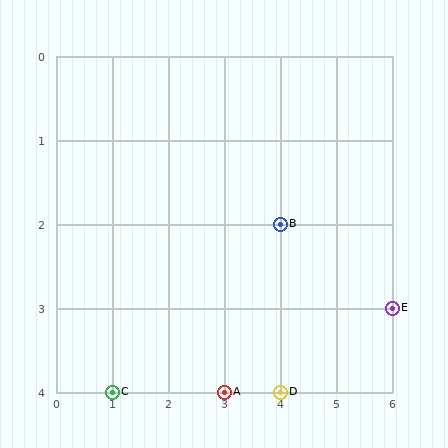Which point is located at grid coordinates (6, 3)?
Point E is at (6, 3).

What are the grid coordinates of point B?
Point B is at grid coordinates (4, 2).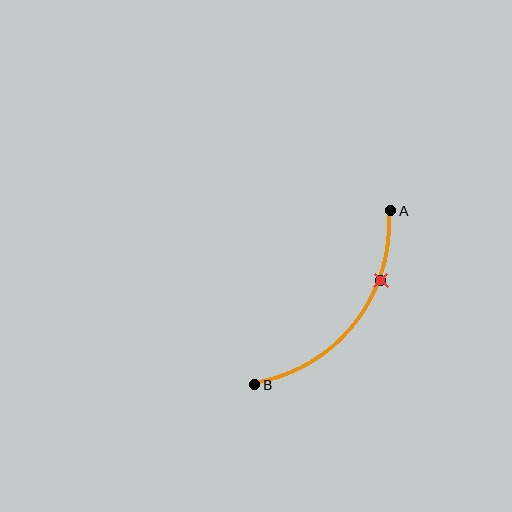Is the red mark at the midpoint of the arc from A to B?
No. The red mark lies on the arc but is closer to endpoint A. The arc midpoint would be at the point on the curve equidistant along the arc from both A and B.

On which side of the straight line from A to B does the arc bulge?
The arc bulges below and to the right of the straight line connecting A and B.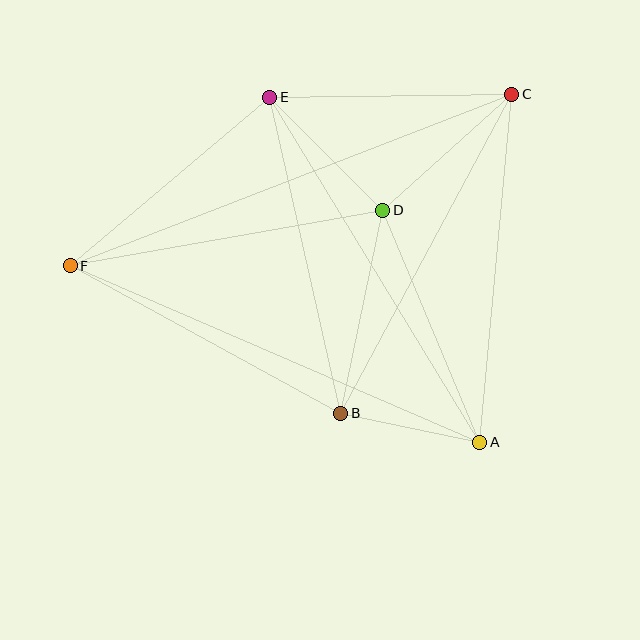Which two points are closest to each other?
Points A and B are closest to each other.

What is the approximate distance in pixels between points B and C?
The distance between B and C is approximately 362 pixels.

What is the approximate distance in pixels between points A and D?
The distance between A and D is approximately 252 pixels.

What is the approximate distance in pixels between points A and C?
The distance between A and C is approximately 350 pixels.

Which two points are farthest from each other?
Points C and F are farthest from each other.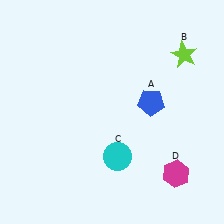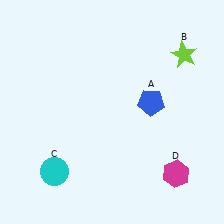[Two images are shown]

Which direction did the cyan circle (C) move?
The cyan circle (C) moved left.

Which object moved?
The cyan circle (C) moved left.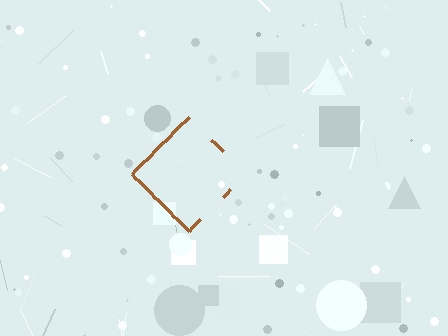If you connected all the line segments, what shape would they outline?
They would outline a diamond.